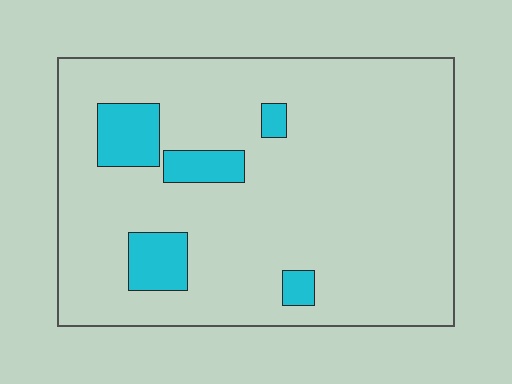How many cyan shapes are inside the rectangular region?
5.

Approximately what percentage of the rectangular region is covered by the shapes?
Approximately 10%.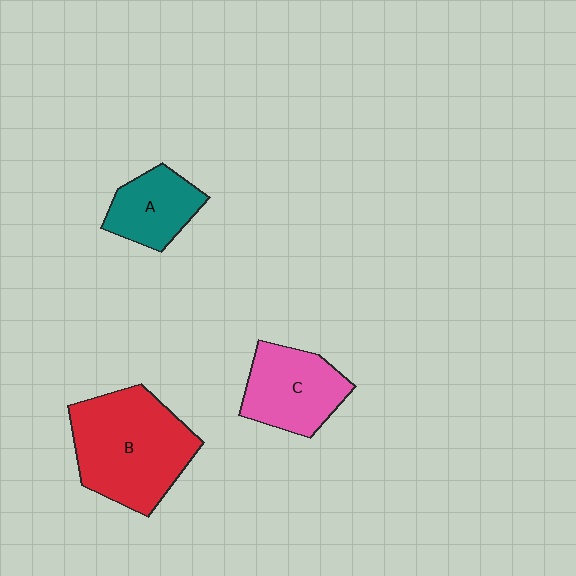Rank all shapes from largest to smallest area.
From largest to smallest: B (red), C (pink), A (teal).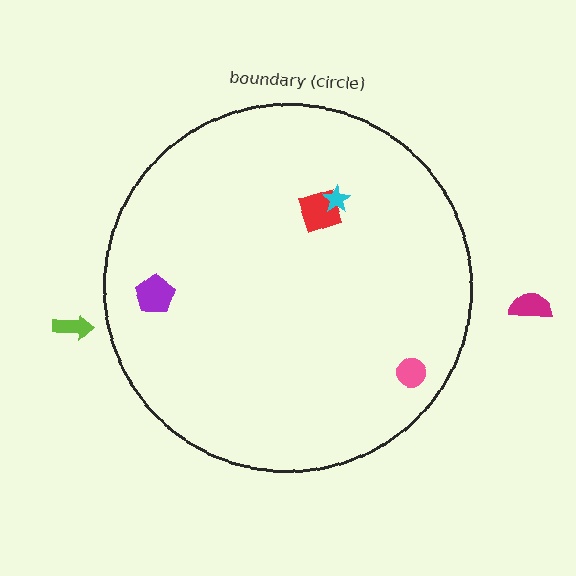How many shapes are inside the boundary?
4 inside, 2 outside.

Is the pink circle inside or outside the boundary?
Inside.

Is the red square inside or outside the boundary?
Inside.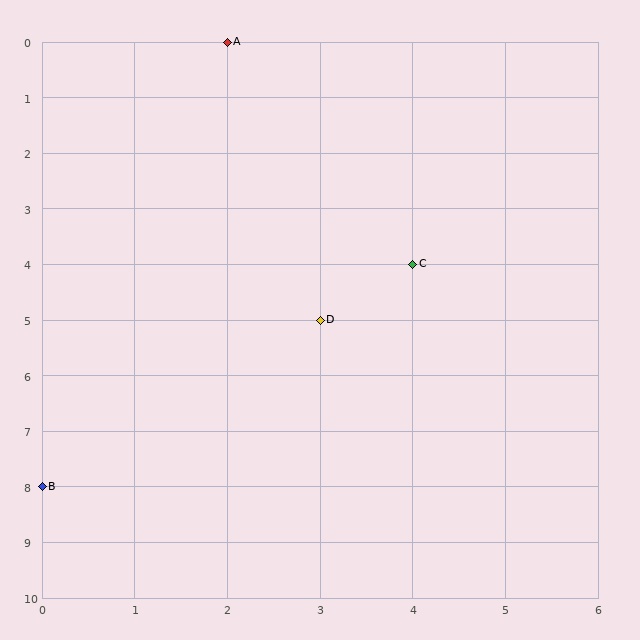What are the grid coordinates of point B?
Point B is at grid coordinates (0, 8).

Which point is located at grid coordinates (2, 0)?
Point A is at (2, 0).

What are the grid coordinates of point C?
Point C is at grid coordinates (4, 4).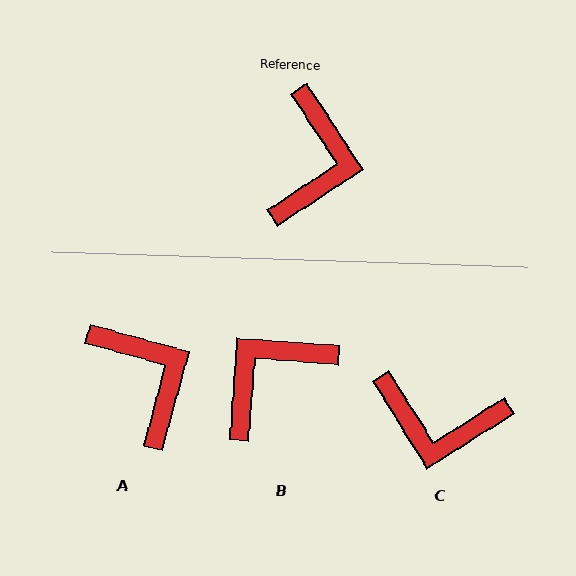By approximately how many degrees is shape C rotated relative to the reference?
Approximately 91 degrees clockwise.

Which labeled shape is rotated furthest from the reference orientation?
B, about 142 degrees away.